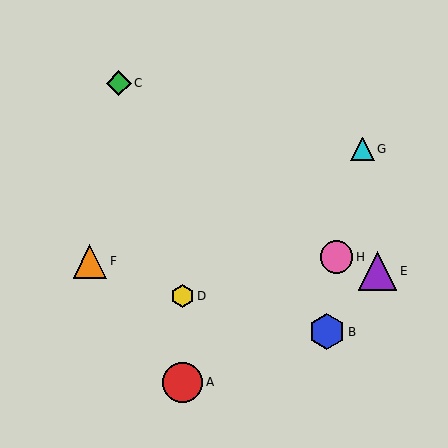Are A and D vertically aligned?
Yes, both are at x≈183.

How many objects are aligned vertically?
2 objects (A, D) are aligned vertically.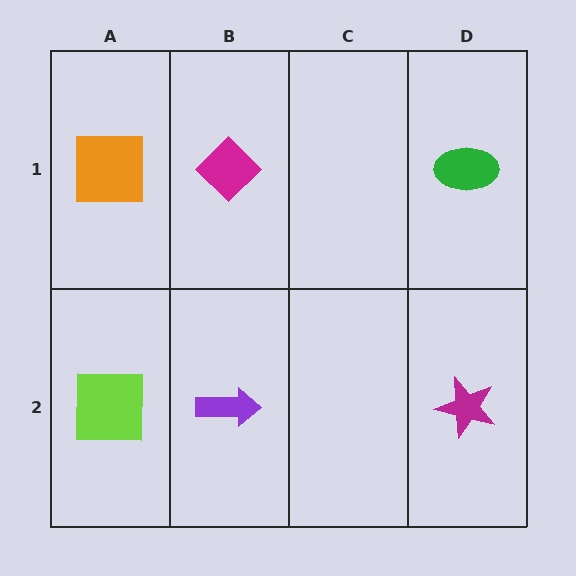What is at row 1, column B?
A magenta diamond.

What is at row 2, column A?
A lime square.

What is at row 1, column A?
An orange square.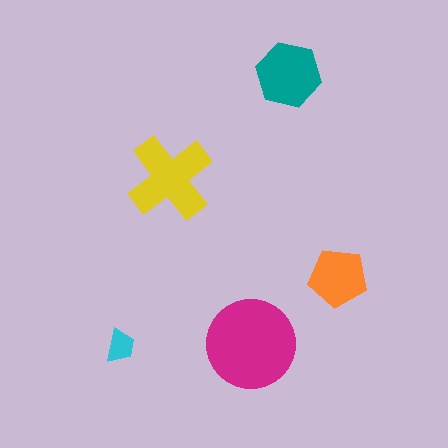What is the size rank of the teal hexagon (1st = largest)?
3rd.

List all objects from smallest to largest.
The cyan trapezoid, the orange pentagon, the teal hexagon, the yellow cross, the magenta circle.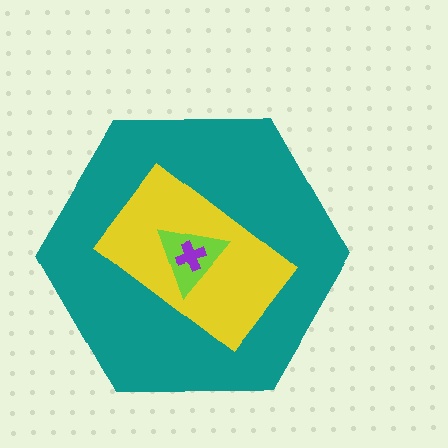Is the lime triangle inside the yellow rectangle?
Yes.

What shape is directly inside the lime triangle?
The purple cross.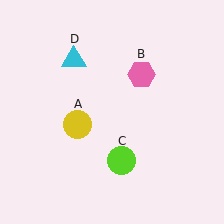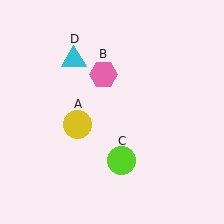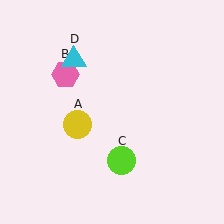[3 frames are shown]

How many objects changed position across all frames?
1 object changed position: pink hexagon (object B).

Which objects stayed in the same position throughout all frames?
Yellow circle (object A) and lime circle (object C) and cyan triangle (object D) remained stationary.